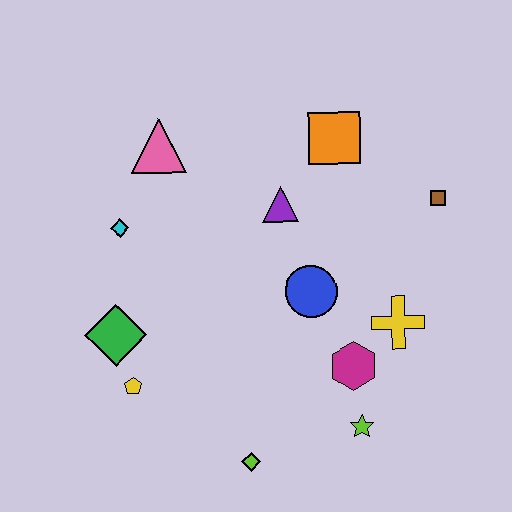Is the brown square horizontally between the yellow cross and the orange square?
No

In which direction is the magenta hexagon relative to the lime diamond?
The magenta hexagon is to the right of the lime diamond.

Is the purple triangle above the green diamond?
Yes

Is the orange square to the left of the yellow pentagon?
No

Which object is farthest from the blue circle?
The pink triangle is farthest from the blue circle.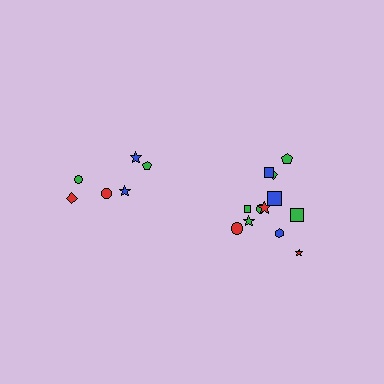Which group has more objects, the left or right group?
The right group.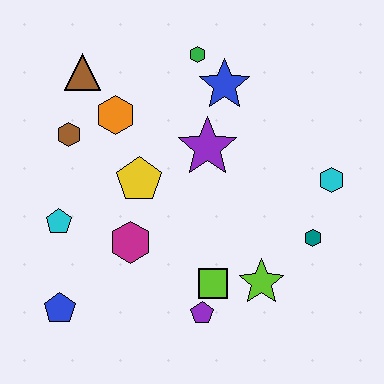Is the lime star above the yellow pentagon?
No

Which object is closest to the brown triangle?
The orange hexagon is closest to the brown triangle.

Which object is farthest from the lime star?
The brown triangle is farthest from the lime star.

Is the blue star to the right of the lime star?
No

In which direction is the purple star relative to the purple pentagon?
The purple star is above the purple pentagon.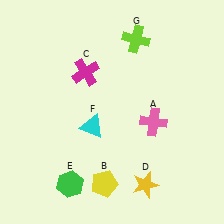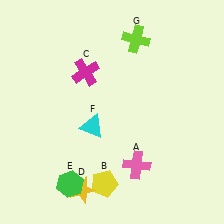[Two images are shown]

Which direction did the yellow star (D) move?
The yellow star (D) moved left.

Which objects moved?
The objects that moved are: the pink cross (A), the yellow star (D).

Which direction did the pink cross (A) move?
The pink cross (A) moved down.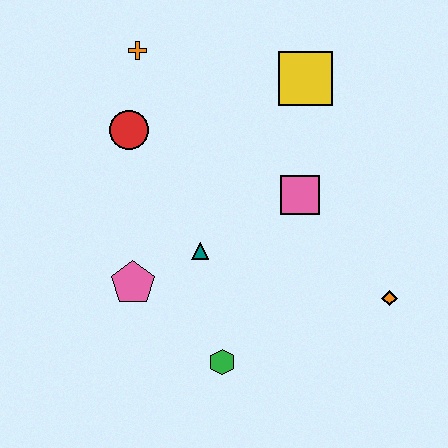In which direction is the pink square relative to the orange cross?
The pink square is to the right of the orange cross.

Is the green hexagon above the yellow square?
No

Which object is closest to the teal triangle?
The pink pentagon is closest to the teal triangle.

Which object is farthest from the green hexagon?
The orange cross is farthest from the green hexagon.